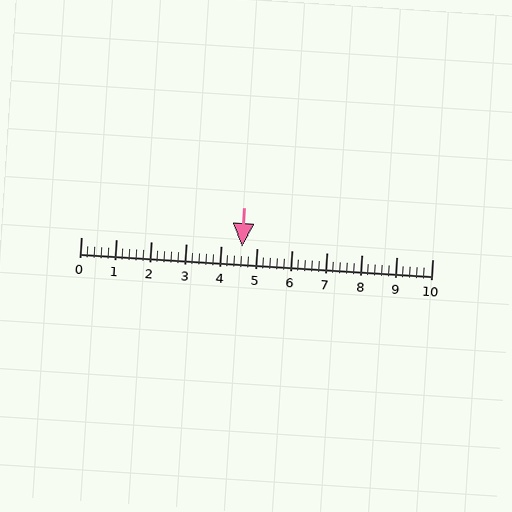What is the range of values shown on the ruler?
The ruler shows values from 0 to 10.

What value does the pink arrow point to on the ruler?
The pink arrow points to approximately 4.6.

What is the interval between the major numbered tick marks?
The major tick marks are spaced 1 units apart.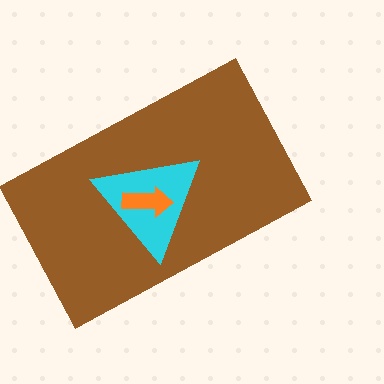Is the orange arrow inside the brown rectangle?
Yes.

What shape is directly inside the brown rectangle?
The cyan triangle.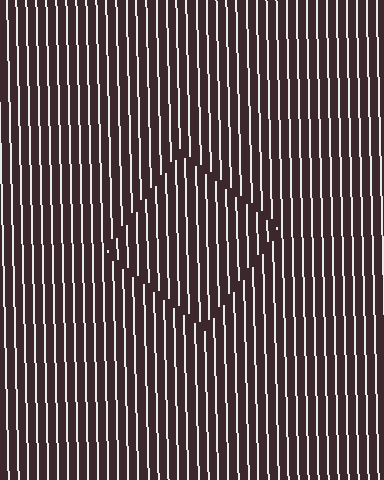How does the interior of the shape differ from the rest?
The interior of the shape contains the same grating, shifted by half a period — the contour is defined by the phase discontinuity where line-ends from the inner and outer gratings abut.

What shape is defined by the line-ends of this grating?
An illusory square. The interior of the shape contains the same grating, shifted by half a period — the contour is defined by the phase discontinuity where line-ends from the inner and outer gratings abut.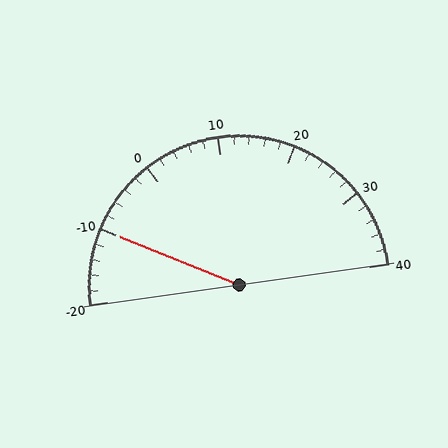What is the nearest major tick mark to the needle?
The nearest major tick mark is -10.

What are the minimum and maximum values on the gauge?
The gauge ranges from -20 to 40.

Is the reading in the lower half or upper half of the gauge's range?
The reading is in the lower half of the range (-20 to 40).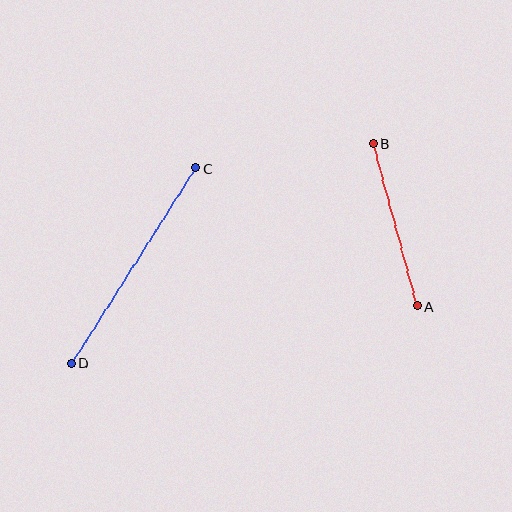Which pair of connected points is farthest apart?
Points C and D are farthest apart.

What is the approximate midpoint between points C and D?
The midpoint is at approximately (134, 266) pixels.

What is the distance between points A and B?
The distance is approximately 168 pixels.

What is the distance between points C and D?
The distance is approximately 232 pixels.